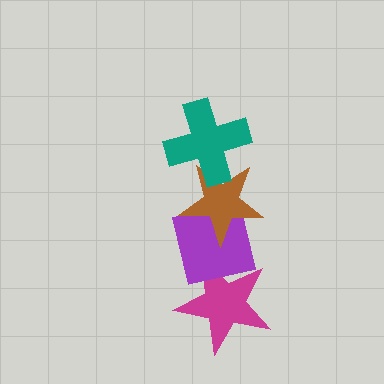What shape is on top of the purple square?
The brown star is on top of the purple square.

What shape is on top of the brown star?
The teal cross is on top of the brown star.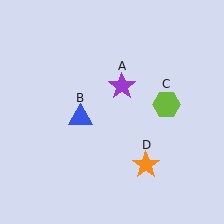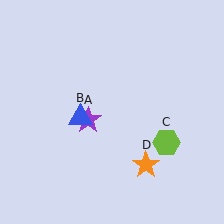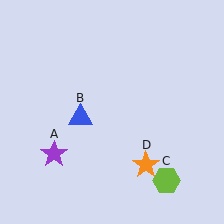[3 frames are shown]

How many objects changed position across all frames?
2 objects changed position: purple star (object A), lime hexagon (object C).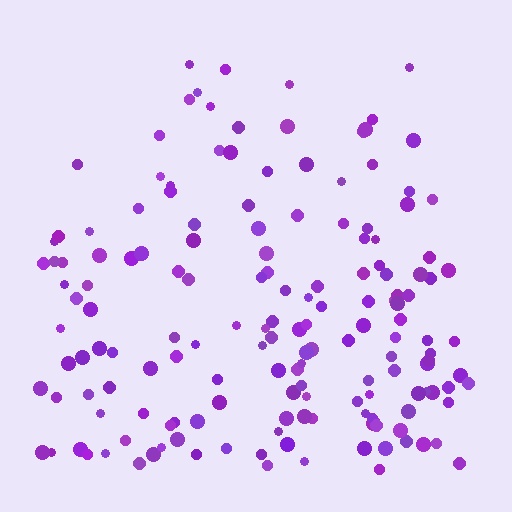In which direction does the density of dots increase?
From top to bottom, with the bottom side densest.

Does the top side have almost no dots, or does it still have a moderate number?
Still a moderate number, just noticeably fewer than the bottom.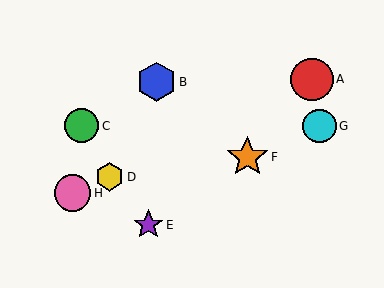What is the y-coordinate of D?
Object D is at y≈177.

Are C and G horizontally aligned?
Yes, both are at y≈126.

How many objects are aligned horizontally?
2 objects (C, G) are aligned horizontally.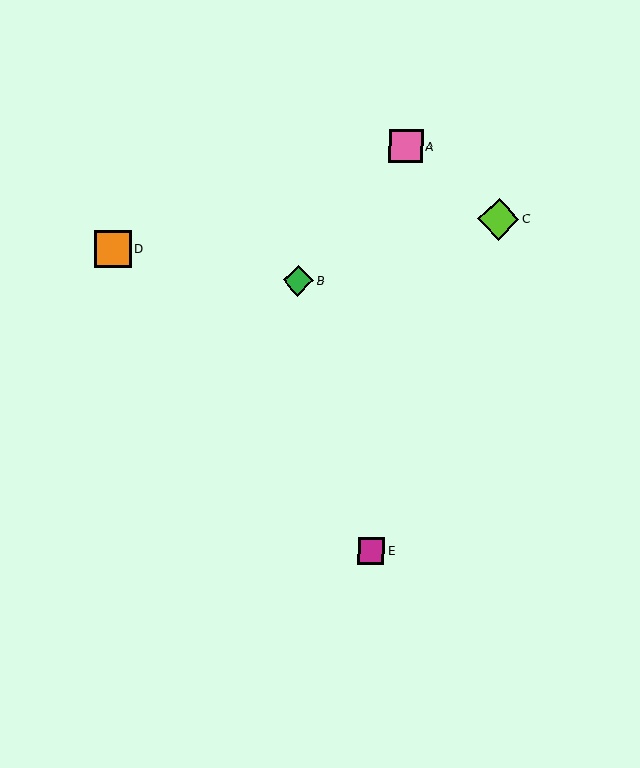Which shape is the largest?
The lime diamond (labeled C) is the largest.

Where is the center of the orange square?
The center of the orange square is at (113, 249).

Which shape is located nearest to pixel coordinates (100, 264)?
The orange square (labeled D) at (113, 249) is nearest to that location.